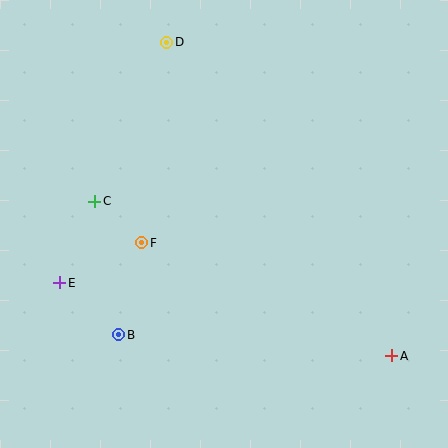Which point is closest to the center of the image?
Point F at (142, 243) is closest to the center.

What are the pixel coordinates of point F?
Point F is at (142, 243).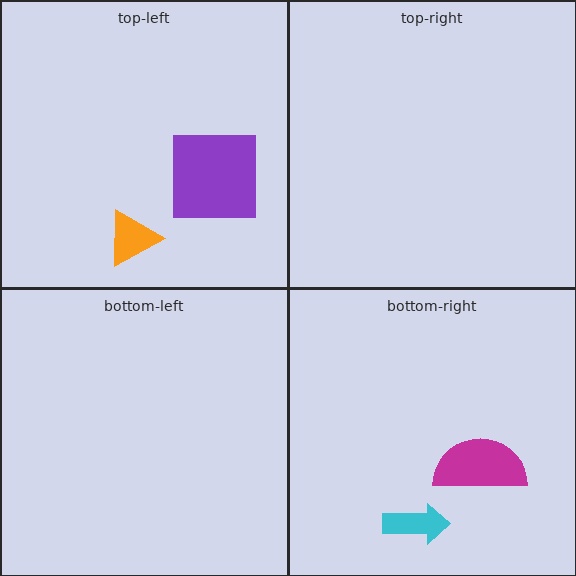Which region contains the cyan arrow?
The bottom-right region.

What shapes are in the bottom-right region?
The magenta semicircle, the cyan arrow.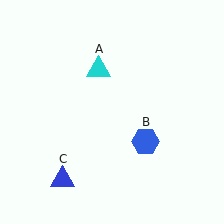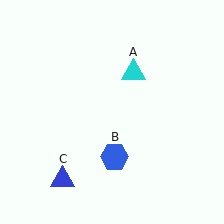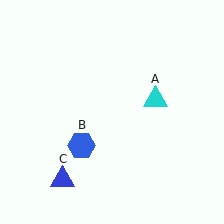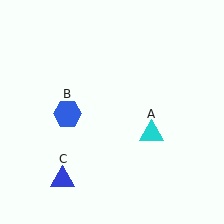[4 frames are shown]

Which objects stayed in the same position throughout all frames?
Blue triangle (object C) remained stationary.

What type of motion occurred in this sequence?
The cyan triangle (object A), blue hexagon (object B) rotated clockwise around the center of the scene.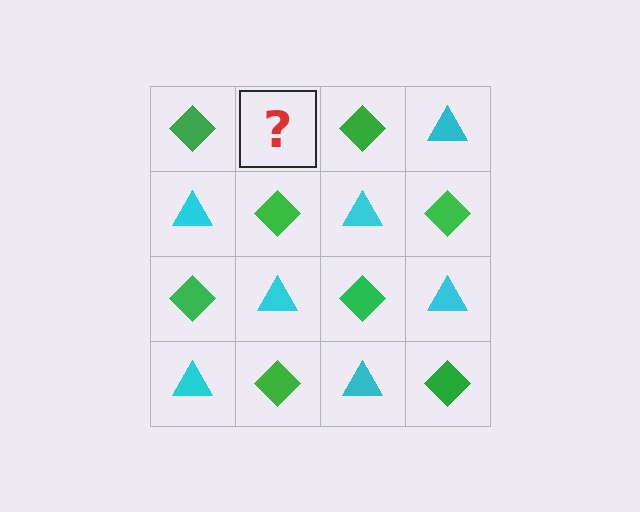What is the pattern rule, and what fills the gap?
The rule is that it alternates green diamond and cyan triangle in a checkerboard pattern. The gap should be filled with a cyan triangle.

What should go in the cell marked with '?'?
The missing cell should contain a cyan triangle.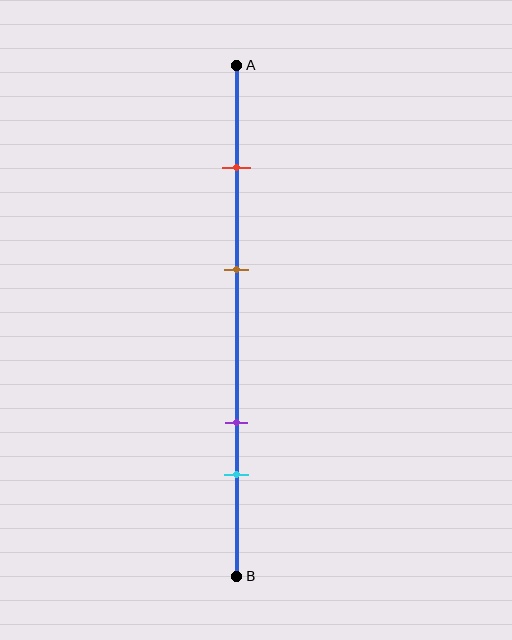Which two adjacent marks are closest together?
The purple and cyan marks are the closest adjacent pair.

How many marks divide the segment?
There are 4 marks dividing the segment.